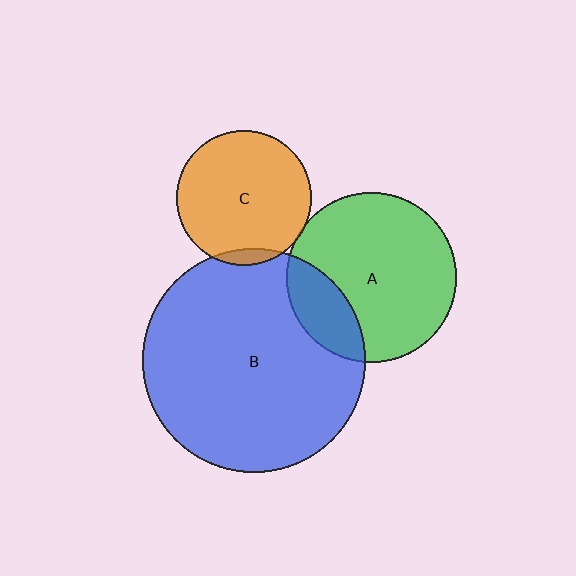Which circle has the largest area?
Circle B (blue).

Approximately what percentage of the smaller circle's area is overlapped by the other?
Approximately 20%.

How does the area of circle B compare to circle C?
Approximately 2.7 times.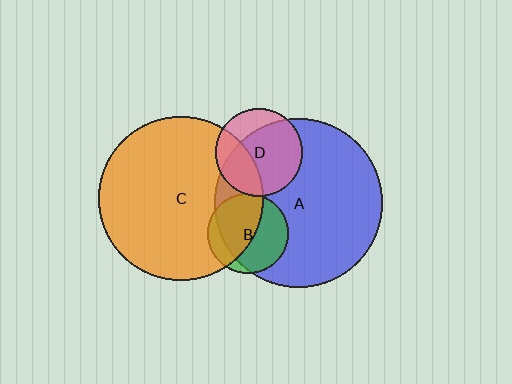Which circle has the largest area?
Circle A (blue).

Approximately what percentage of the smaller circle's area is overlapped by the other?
Approximately 5%.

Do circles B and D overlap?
Yes.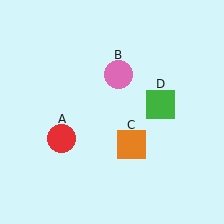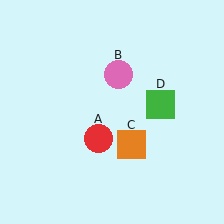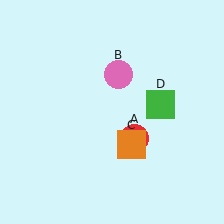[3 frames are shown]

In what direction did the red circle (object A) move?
The red circle (object A) moved right.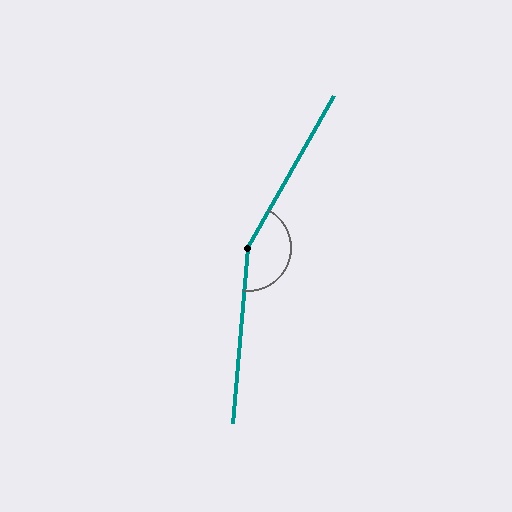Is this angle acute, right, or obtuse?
It is obtuse.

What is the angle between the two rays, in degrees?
Approximately 155 degrees.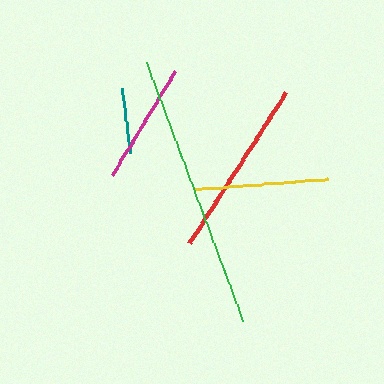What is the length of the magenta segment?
The magenta segment is approximately 122 pixels long.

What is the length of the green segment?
The green segment is approximately 276 pixels long.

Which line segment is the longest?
The green line is the longest at approximately 276 pixels.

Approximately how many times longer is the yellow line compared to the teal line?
The yellow line is approximately 2.0 times the length of the teal line.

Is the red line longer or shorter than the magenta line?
The red line is longer than the magenta line.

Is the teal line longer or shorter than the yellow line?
The yellow line is longer than the teal line.